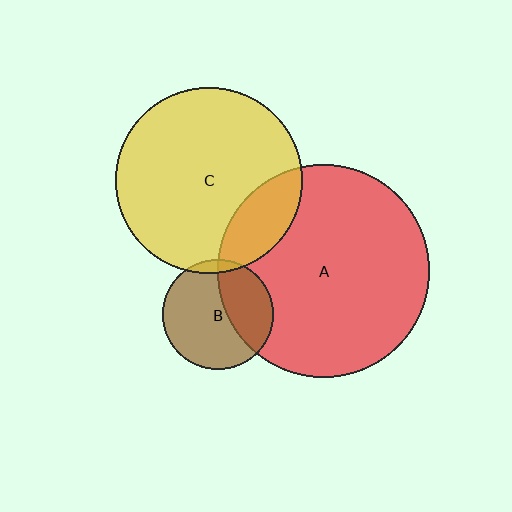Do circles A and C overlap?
Yes.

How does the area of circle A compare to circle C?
Approximately 1.3 times.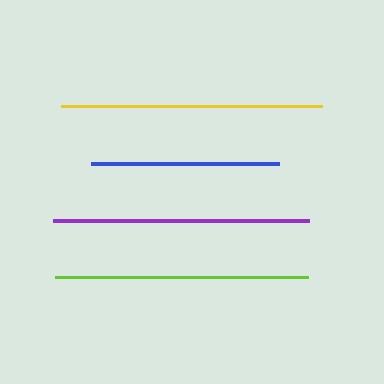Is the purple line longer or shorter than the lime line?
The purple line is longer than the lime line.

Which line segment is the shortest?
The blue line is the shortest at approximately 188 pixels.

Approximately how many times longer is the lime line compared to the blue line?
The lime line is approximately 1.3 times the length of the blue line.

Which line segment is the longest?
The yellow line is the longest at approximately 261 pixels.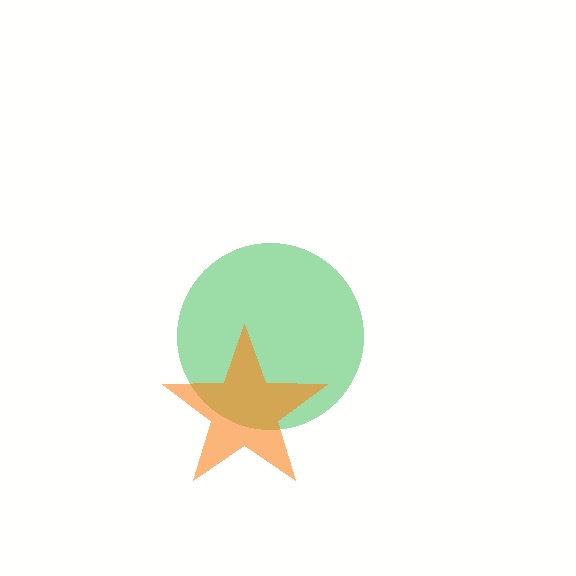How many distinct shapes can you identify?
There are 2 distinct shapes: a green circle, an orange star.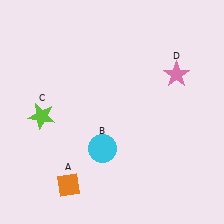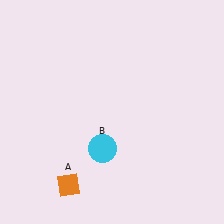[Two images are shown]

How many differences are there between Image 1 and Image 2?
There are 2 differences between the two images.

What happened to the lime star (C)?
The lime star (C) was removed in Image 2. It was in the bottom-left area of Image 1.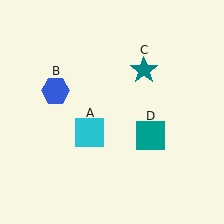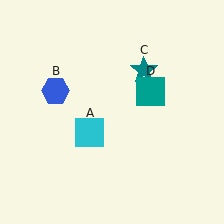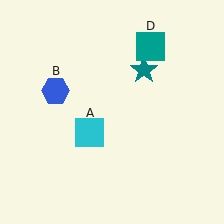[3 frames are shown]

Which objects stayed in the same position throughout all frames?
Cyan square (object A) and blue hexagon (object B) and teal star (object C) remained stationary.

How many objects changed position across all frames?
1 object changed position: teal square (object D).